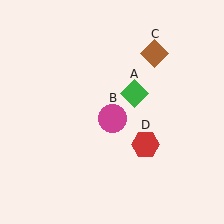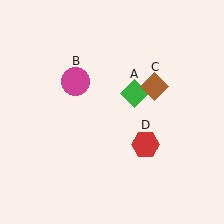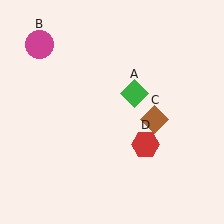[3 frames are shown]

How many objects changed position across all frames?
2 objects changed position: magenta circle (object B), brown diamond (object C).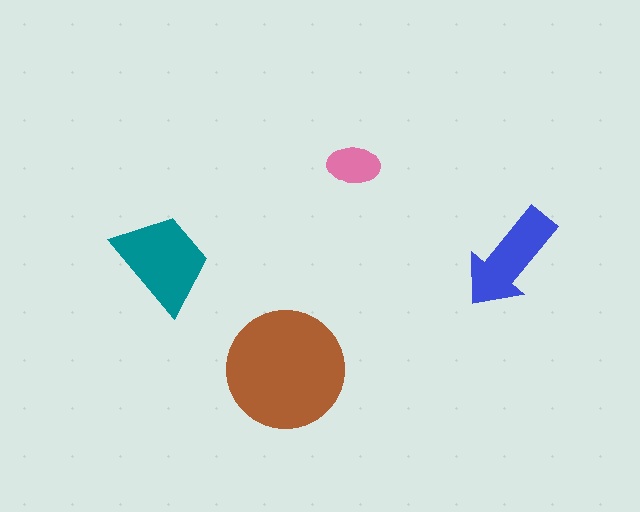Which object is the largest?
The brown circle.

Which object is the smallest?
The pink ellipse.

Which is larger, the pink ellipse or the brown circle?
The brown circle.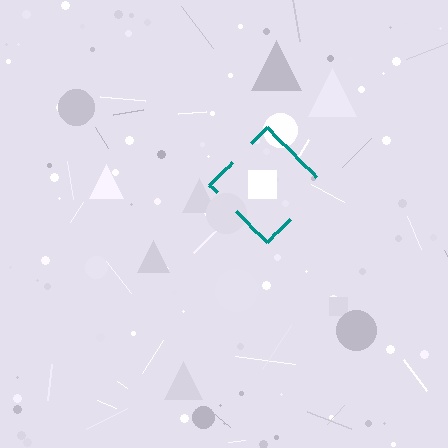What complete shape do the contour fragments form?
The contour fragments form a diamond.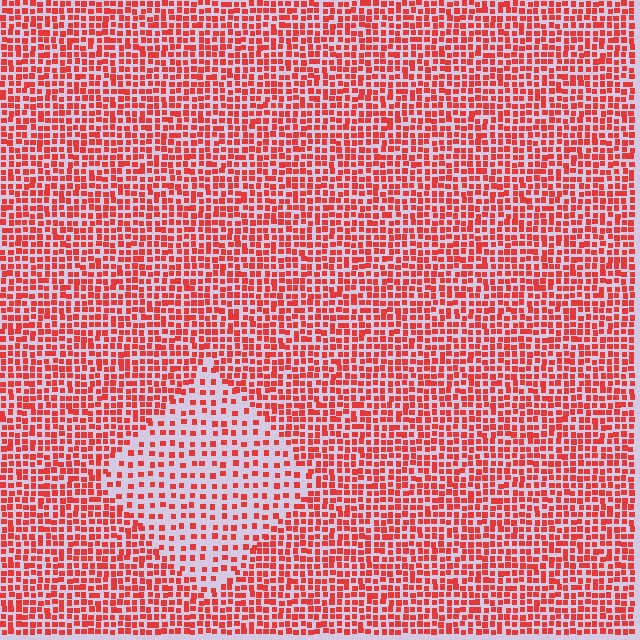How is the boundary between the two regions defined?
The boundary is defined by a change in element density (approximately 2.0x ratio). All elements are the same color, size, and shape.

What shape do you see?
I see a diamond.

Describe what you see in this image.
The image contains small red elements arranged at two different densities. A diamond-shaped region is visible where the elements are less densely packed than the surrounding area.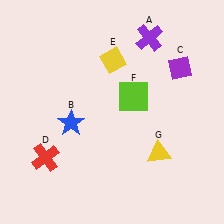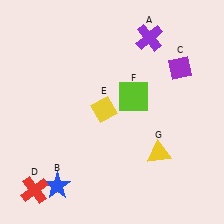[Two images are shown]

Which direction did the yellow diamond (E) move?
The yellow diamond (E) moved down.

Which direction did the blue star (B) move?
The blue star (B) moved down.